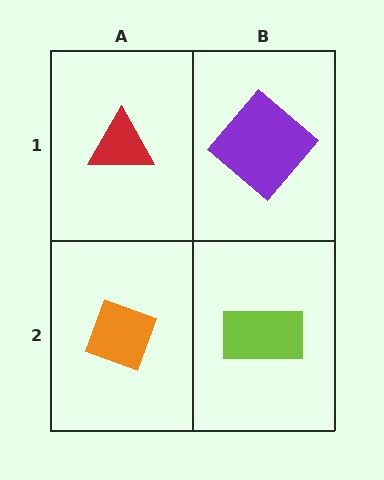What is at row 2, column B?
A lime rectangle.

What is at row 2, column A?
An orange diamond.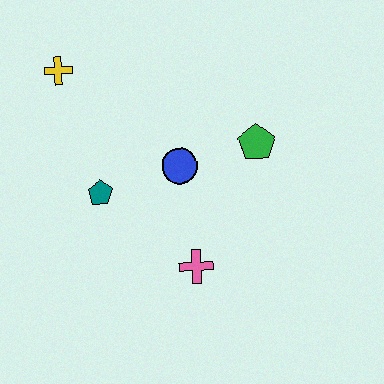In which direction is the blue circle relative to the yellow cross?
The blue circle is to the right of the yellow cross.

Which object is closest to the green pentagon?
The blue circle is closest to the green pentagon.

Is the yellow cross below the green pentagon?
No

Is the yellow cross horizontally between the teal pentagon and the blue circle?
No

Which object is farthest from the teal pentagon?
The green pentagon is farthest from the teal pentagon.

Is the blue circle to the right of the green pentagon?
No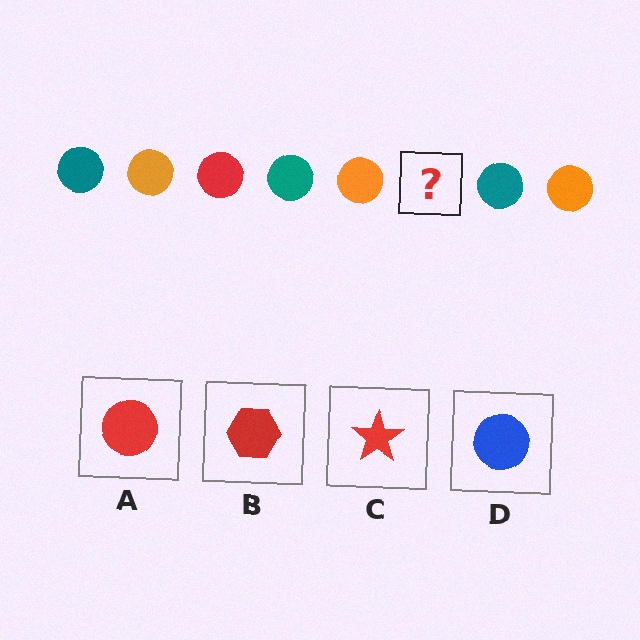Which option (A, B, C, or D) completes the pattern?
A.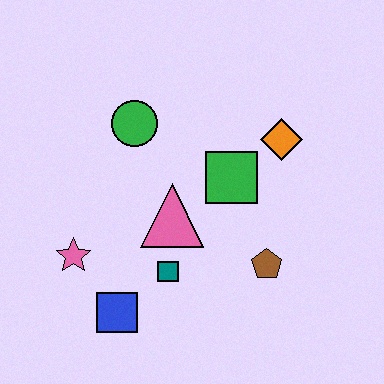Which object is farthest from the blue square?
The orange diamond is farthest from the blue square.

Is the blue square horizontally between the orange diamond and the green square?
No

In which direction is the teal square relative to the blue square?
The teal square is to the right of the blue square.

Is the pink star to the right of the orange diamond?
No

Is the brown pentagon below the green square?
Yes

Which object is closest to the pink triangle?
The teal square is closest to the pink triangle.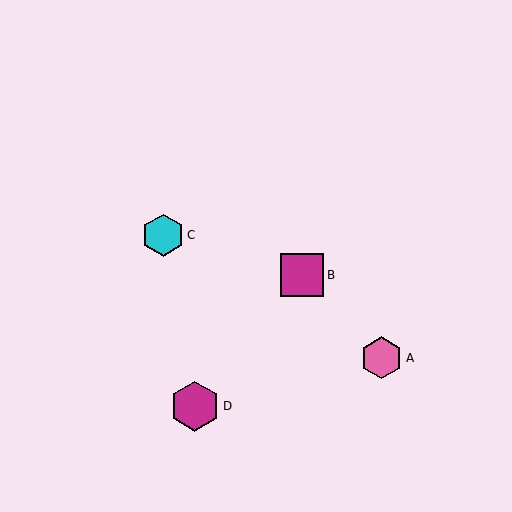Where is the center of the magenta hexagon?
The center of the magenta hexagon is at (195, 406).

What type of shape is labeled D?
Shape D is a magenta hexagon.